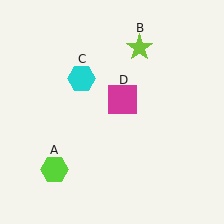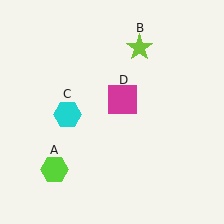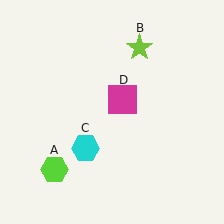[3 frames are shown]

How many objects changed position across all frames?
1 object changed position: cyan hexagon (object C).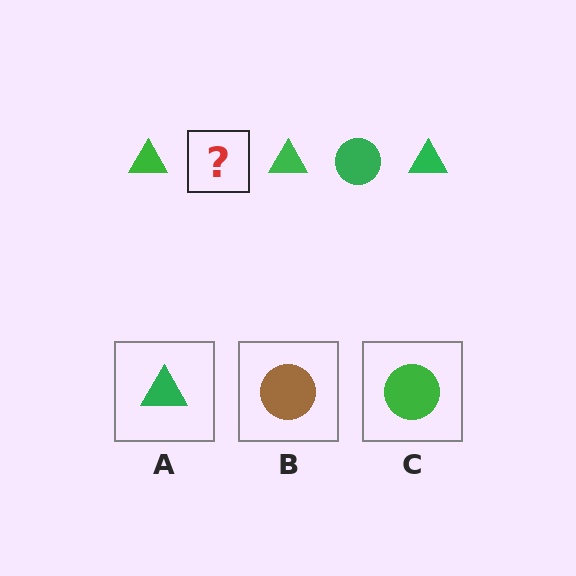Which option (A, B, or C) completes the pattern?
C.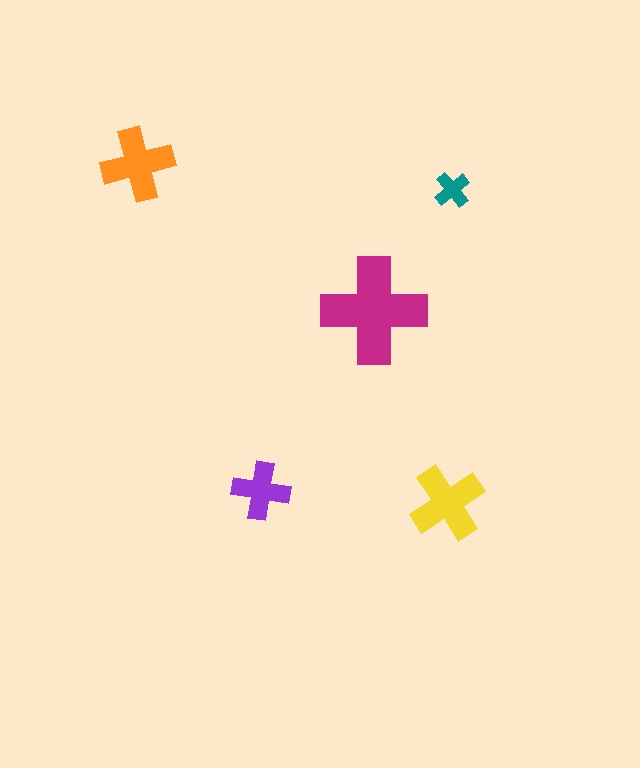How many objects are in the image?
There are 5 objects in the image.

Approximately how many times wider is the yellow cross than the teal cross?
About 2 times wider.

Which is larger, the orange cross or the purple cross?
The orange one.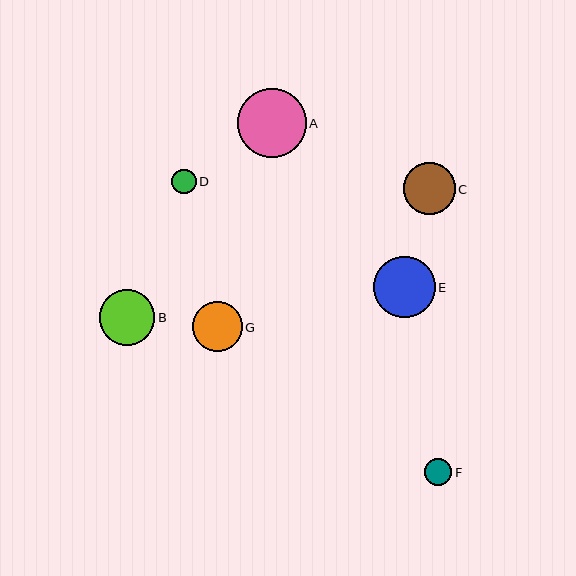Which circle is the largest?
Circle A is the largest with a size of approximately 69 pixels.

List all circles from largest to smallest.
From largest to smallest: A, E, B, C, G, F, D.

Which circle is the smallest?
Circle D is the smallest with a size of approximately 24 pixels.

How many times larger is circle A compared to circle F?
Circle A is approximately 2.5 times the size of circle F.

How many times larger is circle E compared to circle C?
Circle E is approximately 1.2 times the size of circle C.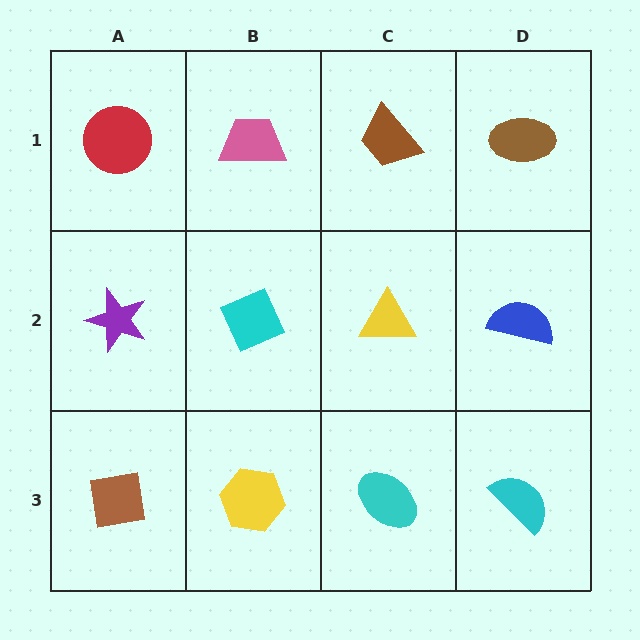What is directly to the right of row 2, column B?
A yellow triangle.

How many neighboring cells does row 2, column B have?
4.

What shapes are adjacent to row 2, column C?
A brown trapezoid (row 1, column C), a cyan ellipse (row 3, column C), a cyan diamond (row 2, column B), a blue semicircle (row 2, column D).